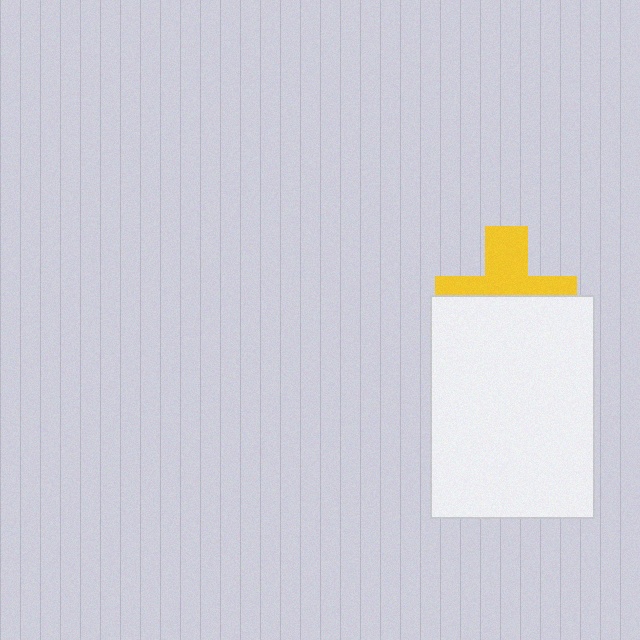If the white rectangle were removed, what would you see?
You would see the complete yellow cross.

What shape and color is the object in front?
The object in front is a white rectangle.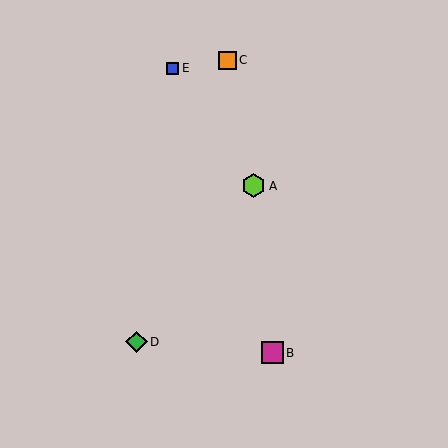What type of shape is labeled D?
Shape D is a green diamond.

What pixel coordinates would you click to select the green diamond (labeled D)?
Click at (136, 342) to select the green diamond D.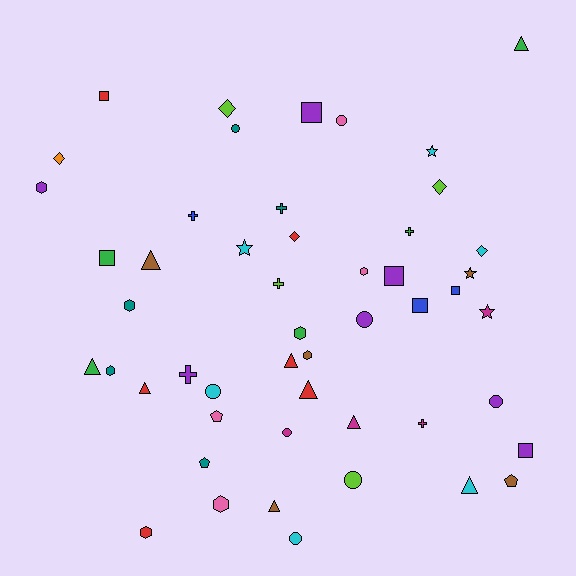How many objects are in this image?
There are 50 objects.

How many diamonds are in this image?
There are 5 diamonds.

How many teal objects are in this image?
There are 5 teal objects.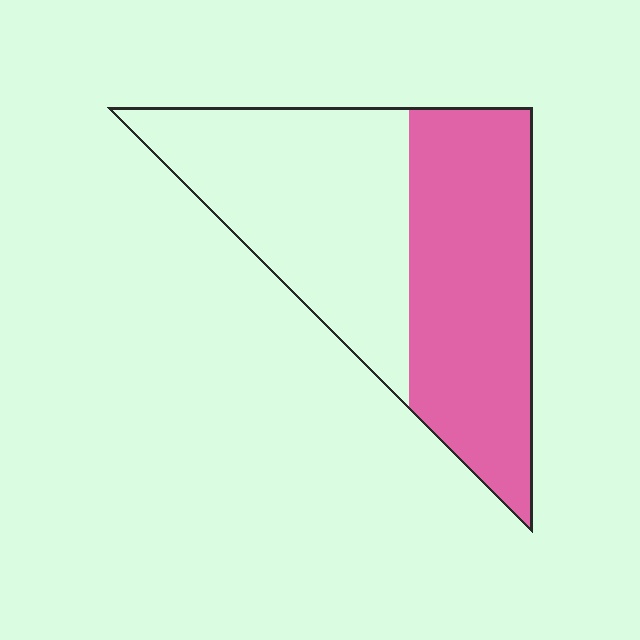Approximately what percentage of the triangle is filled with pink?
Approximately 50%.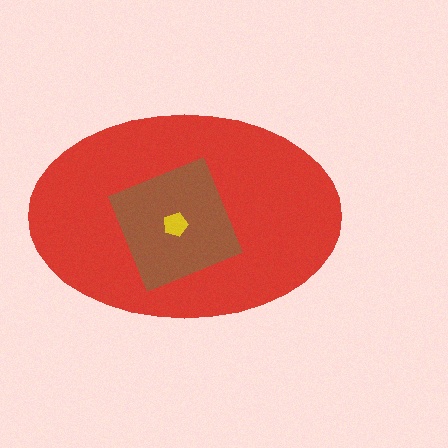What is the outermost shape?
The red ellipse.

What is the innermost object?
The yellow pentagon.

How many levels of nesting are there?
3.